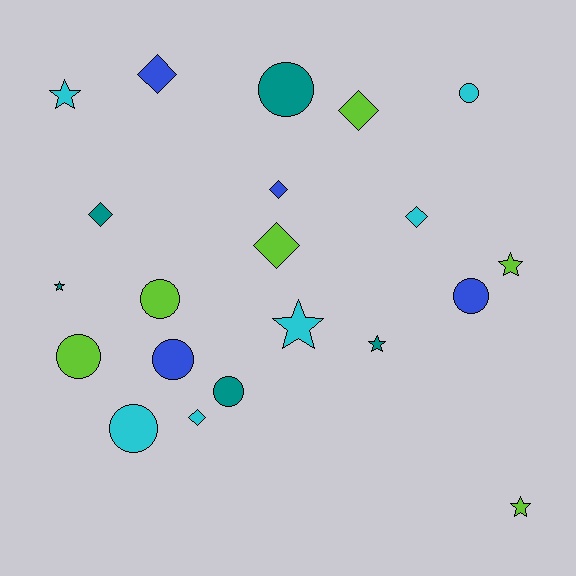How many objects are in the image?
There are 21 objects.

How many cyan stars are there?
There are 2 cyan stars.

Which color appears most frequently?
Cyan, with 6 objects.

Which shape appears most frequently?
Circle, with 8 objects.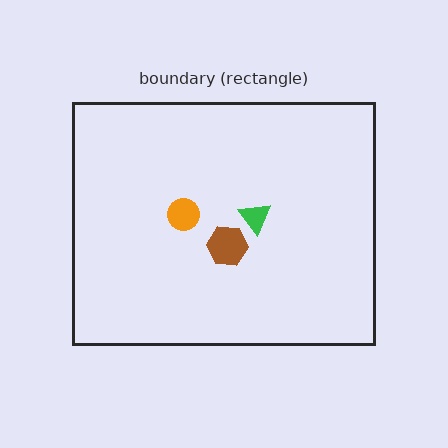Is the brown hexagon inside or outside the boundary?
Inside.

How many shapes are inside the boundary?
3 inside, 0 outside.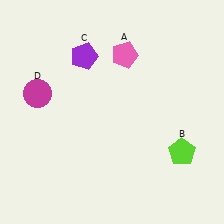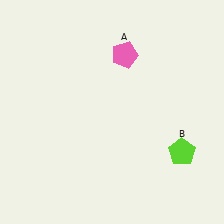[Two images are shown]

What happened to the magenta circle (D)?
The magenta circle (D) was removed in Image 2. It was in the top-left area of Image 1.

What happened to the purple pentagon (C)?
The purple pentagon (C) was removed in Image 2. It was in the top-left area of Image 1.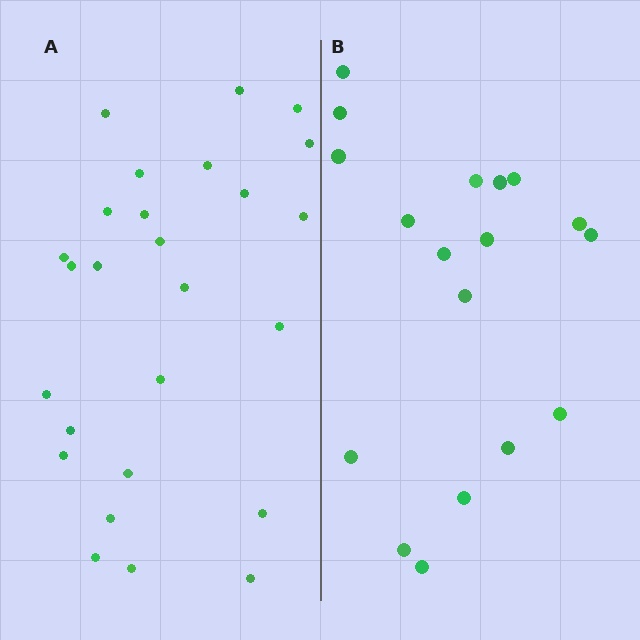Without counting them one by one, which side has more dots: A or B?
Region A (the left region) has more dots.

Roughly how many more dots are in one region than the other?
Region A has roughly 8 or so more dots than region B.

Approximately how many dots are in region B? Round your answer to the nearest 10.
About 20 dots. (The exact count is 18, which rounds to 20.)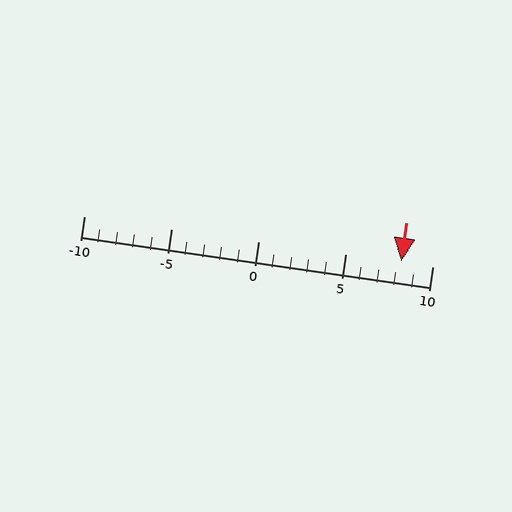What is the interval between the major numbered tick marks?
The major tick marks are spaced 5 units apart.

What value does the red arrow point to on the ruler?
The red arrow points to approximately 8.